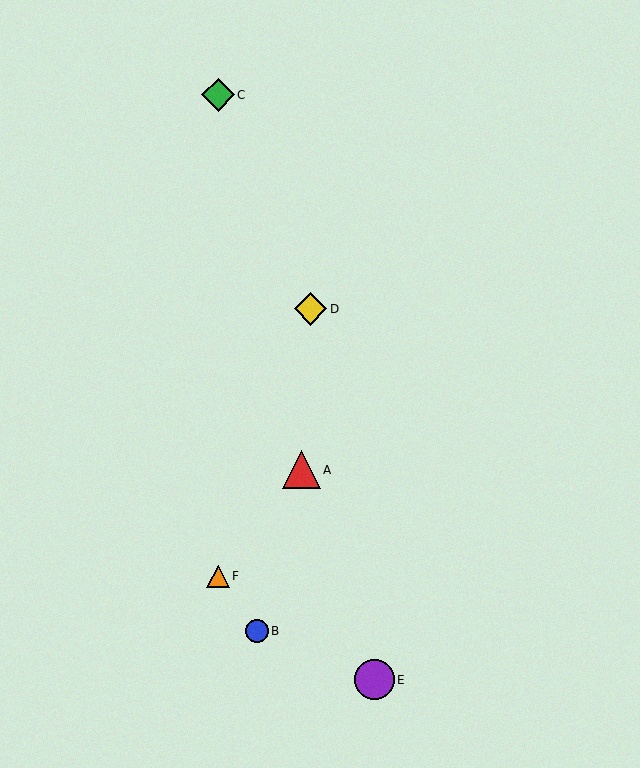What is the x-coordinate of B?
Object B is at x≈257.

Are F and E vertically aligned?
No, F is at x≈218 and E is at x≈374.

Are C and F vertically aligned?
Yes, both are at x≈218.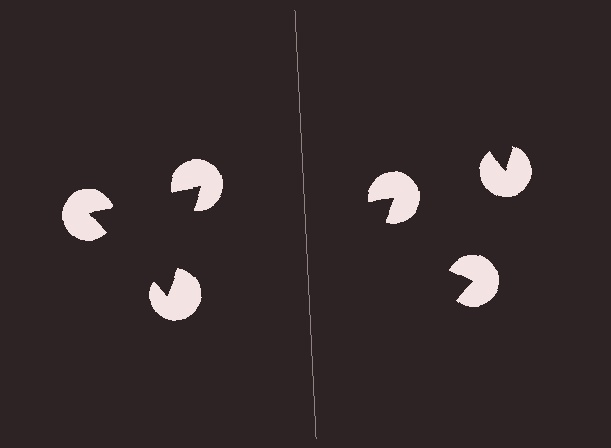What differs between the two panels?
The pac-man discs are positioned identically on both sides; only the wedge orientations differ. On the left they align to a triangle; on the right they are misaligned.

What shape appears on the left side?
An illusory triangle.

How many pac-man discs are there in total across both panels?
6 — 3 on each side.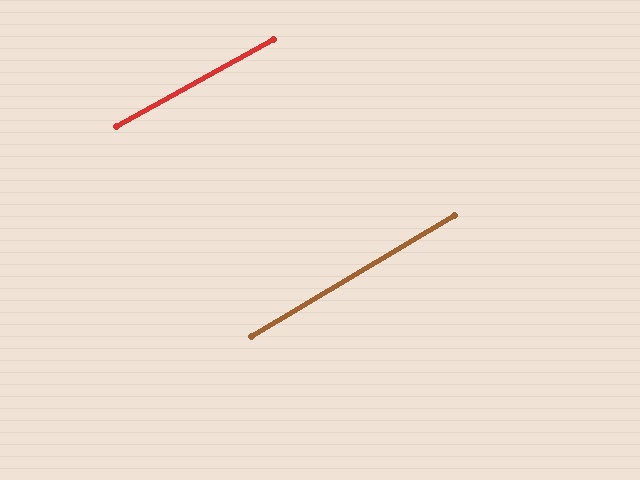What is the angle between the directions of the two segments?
Approximately 2 degrees.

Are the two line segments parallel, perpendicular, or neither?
Parallel — their directions differ by only 1.9°.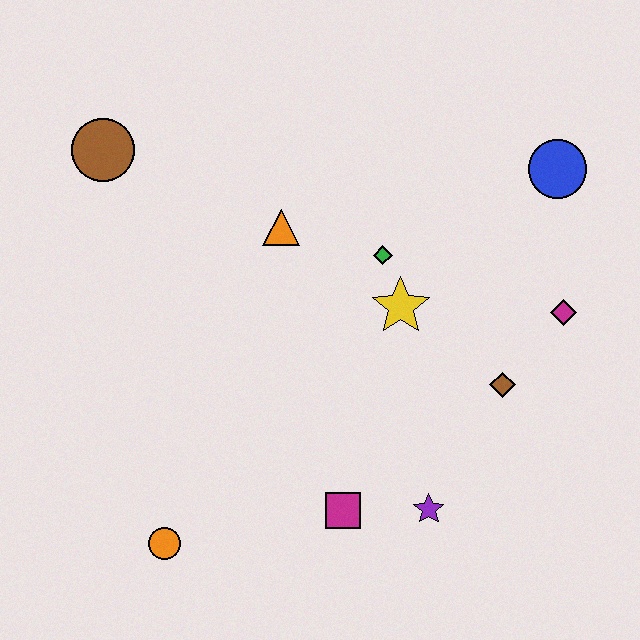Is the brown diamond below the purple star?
No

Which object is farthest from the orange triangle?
The orange circle is farthest from the orange triangle.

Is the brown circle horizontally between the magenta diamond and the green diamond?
No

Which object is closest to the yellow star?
The green diamond is closest to the yellow star.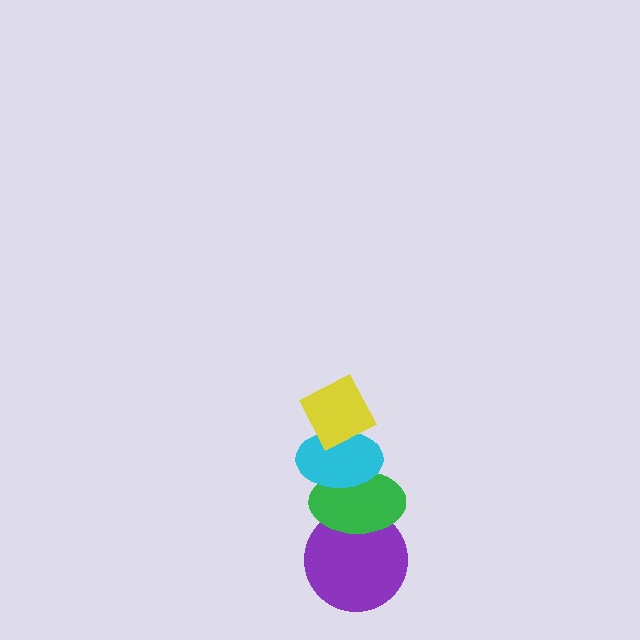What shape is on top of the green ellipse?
The cyan ellipse is on top of the green ellipse.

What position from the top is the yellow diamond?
The yellow diamond is 1st from the top.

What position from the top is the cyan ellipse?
The cyan ellipse is 2nd from the top.